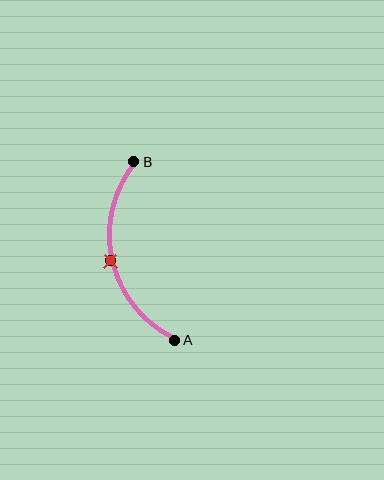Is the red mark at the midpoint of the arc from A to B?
Yes. The red mark lies on the arc at equal arc-length from both A and B — it is the arc midpoint.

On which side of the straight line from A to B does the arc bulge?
The arc bulges to the left of the straight line connecting A and B.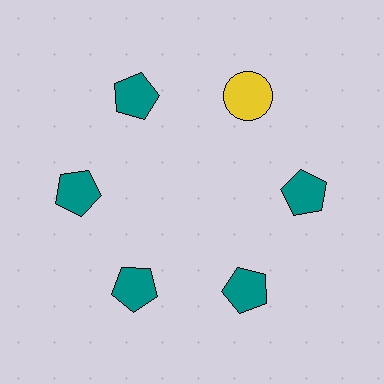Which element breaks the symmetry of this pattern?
The yellow circle at roughly the 1 o'clock position breaks the symmetry. All other shapes are teal pentagons.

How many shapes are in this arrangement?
There are 6 shapes arranged in a ring pattern.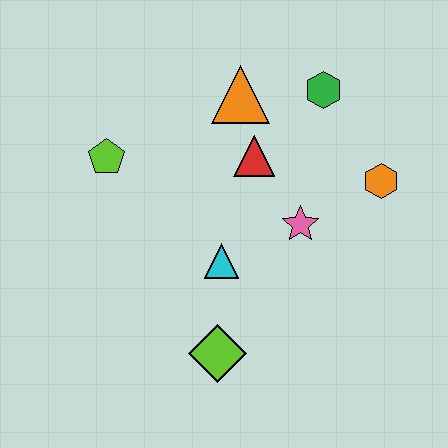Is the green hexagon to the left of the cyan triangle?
No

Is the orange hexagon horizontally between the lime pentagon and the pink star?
No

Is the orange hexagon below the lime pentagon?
Yes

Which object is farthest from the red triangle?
The lime diamond is farthest from the red triangle.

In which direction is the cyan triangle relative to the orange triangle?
The cyan triangle is below the orange triangle.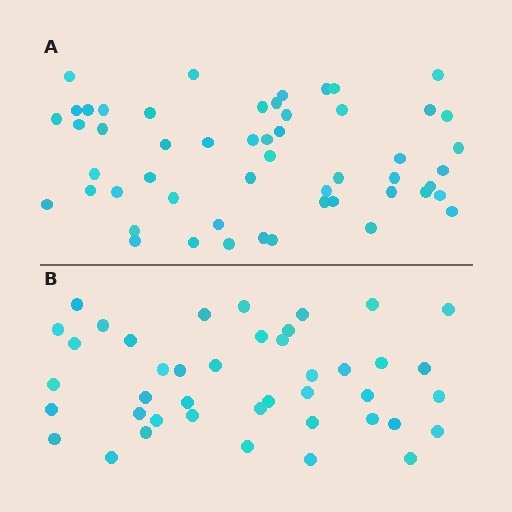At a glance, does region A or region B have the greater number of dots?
Region A (the top region) has more dots.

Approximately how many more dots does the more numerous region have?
Region A has roughly 12 or so more dots than region B.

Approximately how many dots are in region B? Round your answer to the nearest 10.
About 40 dots. (The exact count is 42, which rounds to 40.)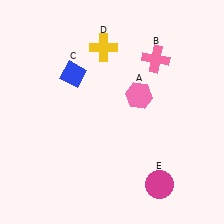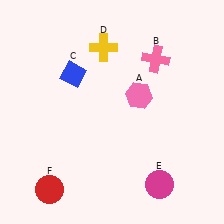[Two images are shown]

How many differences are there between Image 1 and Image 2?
There is 1 difference between the two images.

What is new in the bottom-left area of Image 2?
A red circle (F) was added in the bottom-left area of Image 2.